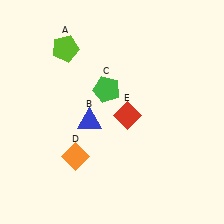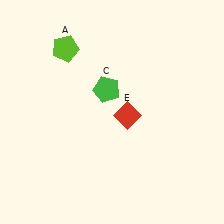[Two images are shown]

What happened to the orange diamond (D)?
The orange diamond (D) was removed in Image 2. It was in the bottom-left area of Image 1.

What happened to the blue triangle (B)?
The blue triangle (B) was removed in Image 2. It was in the bottom-left area of Image 1.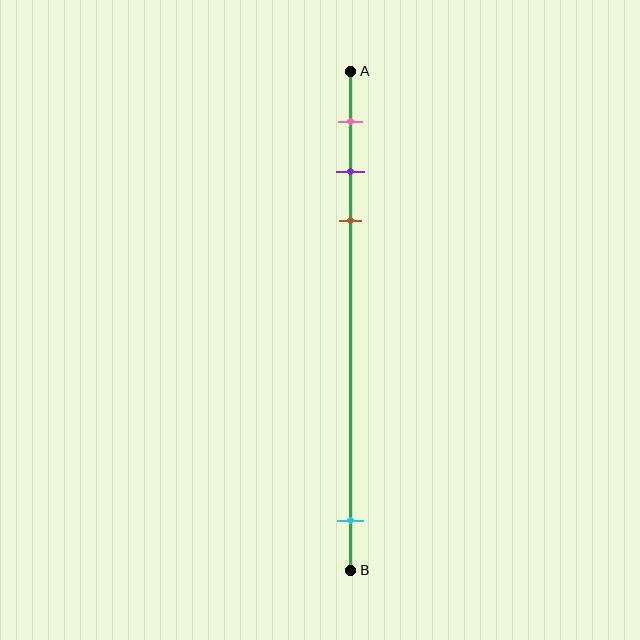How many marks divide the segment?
There are 4 marks dividing the segment.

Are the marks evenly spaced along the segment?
No, the marks are not evenly spaced.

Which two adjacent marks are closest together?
The purple and brown marks are the closest adjacent pair.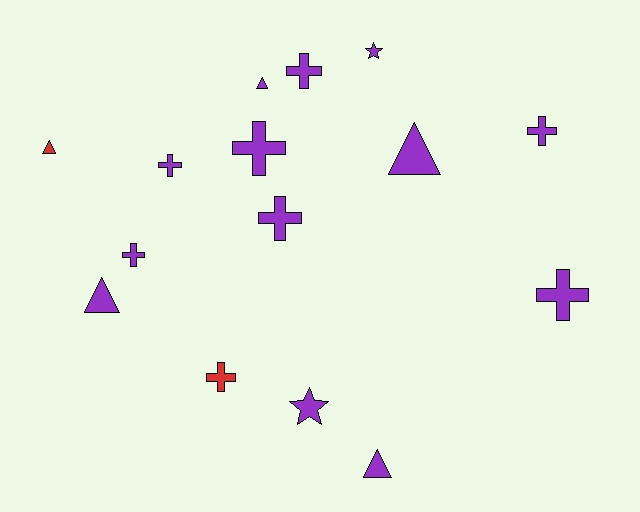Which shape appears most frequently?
Cross, with 8 objects.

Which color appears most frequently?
Purple, with 13 objects.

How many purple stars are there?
There are 2 purple stars.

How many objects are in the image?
There are 15 objects.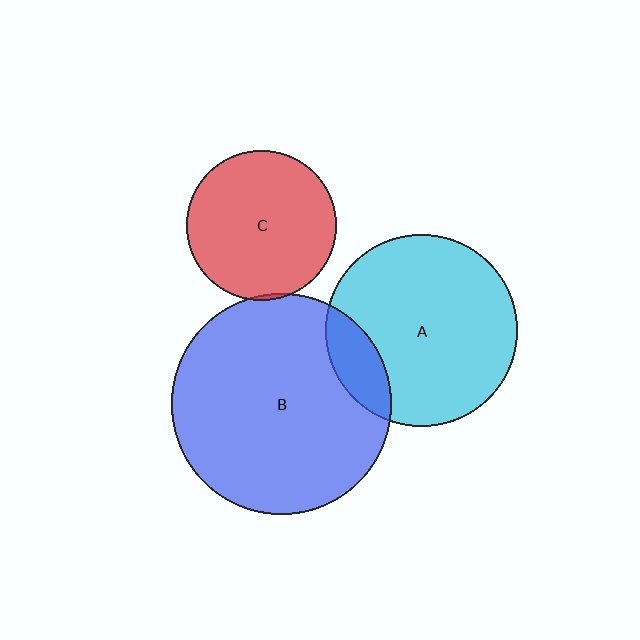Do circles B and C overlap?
Yes.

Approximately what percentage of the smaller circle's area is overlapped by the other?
Approximately 5%.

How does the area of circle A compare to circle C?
Approximately 1.6 times.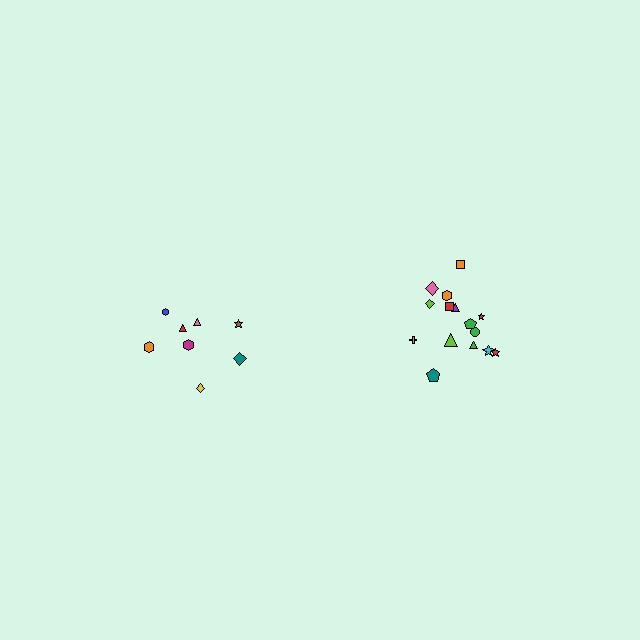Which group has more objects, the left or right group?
The right group.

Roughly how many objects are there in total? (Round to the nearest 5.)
Roughly 25 objects in total.